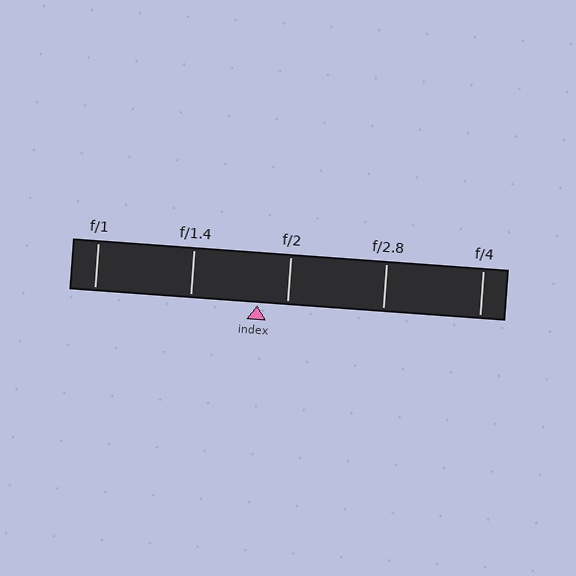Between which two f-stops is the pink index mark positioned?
The index mark is between f/1.4 and f/2.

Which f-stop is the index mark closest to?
The index mark is closest to f/2.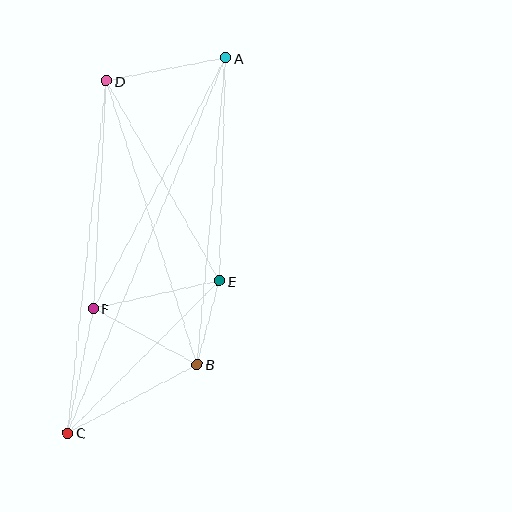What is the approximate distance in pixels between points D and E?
The distance between D and E is approximately 230 pixels.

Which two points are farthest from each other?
Points A and C are farthest from each other.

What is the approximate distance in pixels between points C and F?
The distance between C and F is approximately 127 pixels.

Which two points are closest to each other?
Points B and E are closest to each other.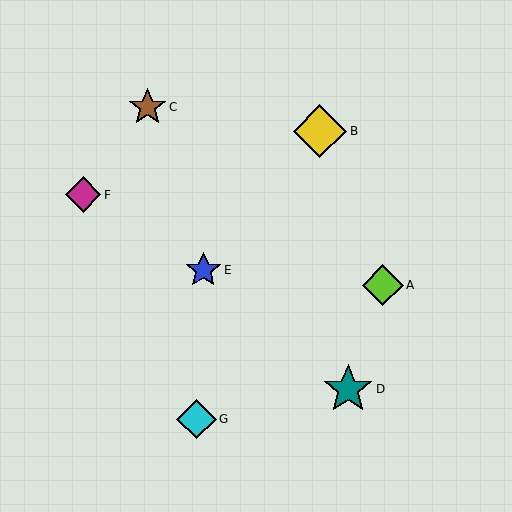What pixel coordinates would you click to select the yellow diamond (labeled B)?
Click at (320, 131) to select the yellow diamond B.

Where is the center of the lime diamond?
The center of the lime diamond is at (383, 285).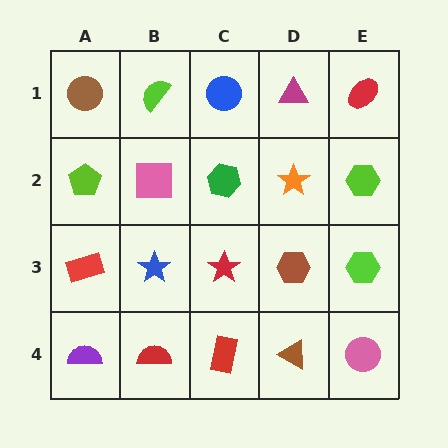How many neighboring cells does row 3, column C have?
4.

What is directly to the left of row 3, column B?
A red rectangle.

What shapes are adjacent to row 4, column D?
A brown hexagon (row 3, column D), a red rectangle (row 4, column C), a pink circle (row 4, column E).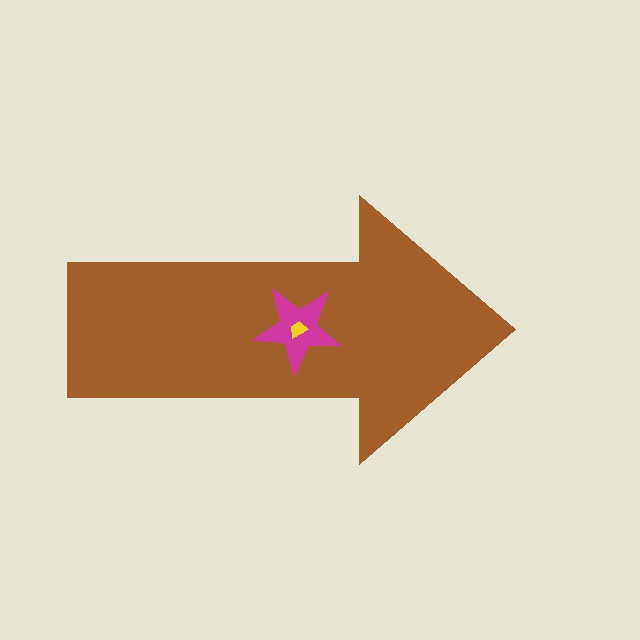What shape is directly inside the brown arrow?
The magenta star.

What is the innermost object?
The yellow trapezoid.